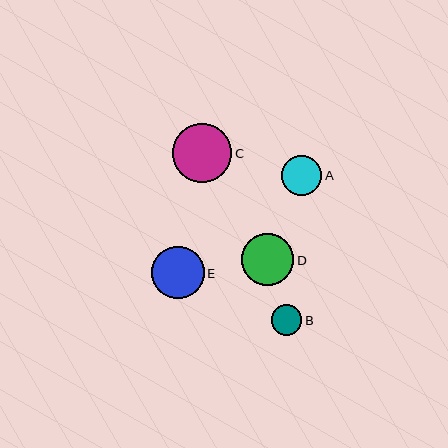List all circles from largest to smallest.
From largest to smallest: C, E, D, A, B.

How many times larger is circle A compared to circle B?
Circle A is approximately 1.3 times the size of circle B.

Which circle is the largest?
Circle C is the largest with a size of approximately 59 pixels.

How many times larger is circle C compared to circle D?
Circle C is approximately 1.1 times the size of circle D.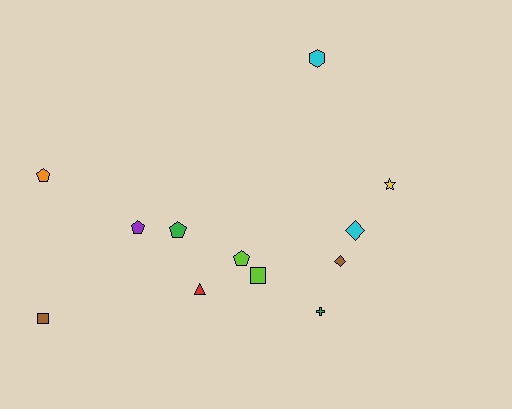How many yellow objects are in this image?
There is 1 yellow object.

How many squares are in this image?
There are 2 squares.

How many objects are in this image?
There are 12 objects.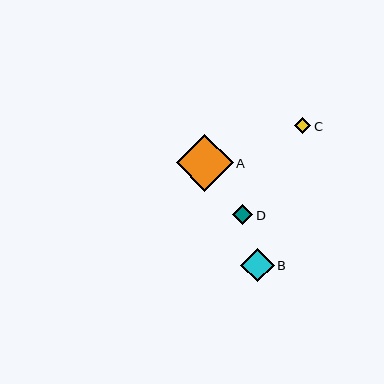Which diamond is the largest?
Diamond A is the largest with a size of approximately 57 pixels.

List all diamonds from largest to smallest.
From largest to smallest: A, B, D, C.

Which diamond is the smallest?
Diamond C is the smallest with a size of approximately 16 pixels.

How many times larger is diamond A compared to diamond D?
Diamond A is approximately 2.9 times the size of diamond D.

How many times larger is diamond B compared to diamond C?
Diamond B is approximately 2.0 times the size of diamond C.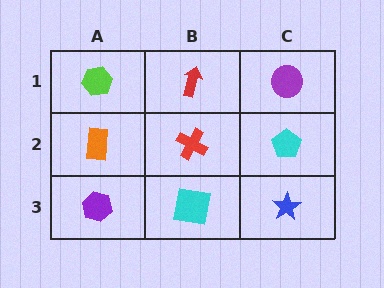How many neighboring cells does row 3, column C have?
2.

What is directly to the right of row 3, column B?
A blue star.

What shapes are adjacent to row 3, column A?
An orange rectangle (row 2, column A), a cyan square (row 3, column B).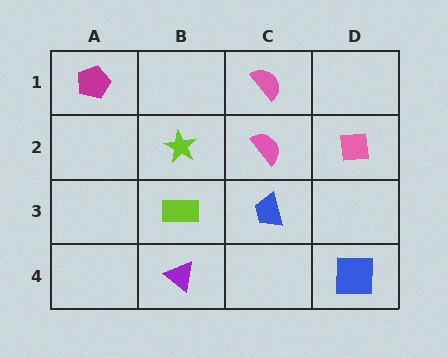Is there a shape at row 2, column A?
No, that cell is empty.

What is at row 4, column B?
A purple triangle.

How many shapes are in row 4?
2 shapes.